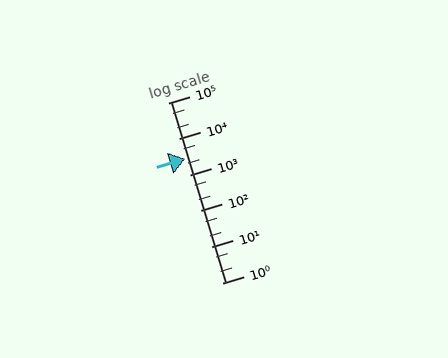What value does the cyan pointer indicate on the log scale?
The pointer indicates approximately 2700.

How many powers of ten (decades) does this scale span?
The scale spans 5 decades, from 1 to 100000.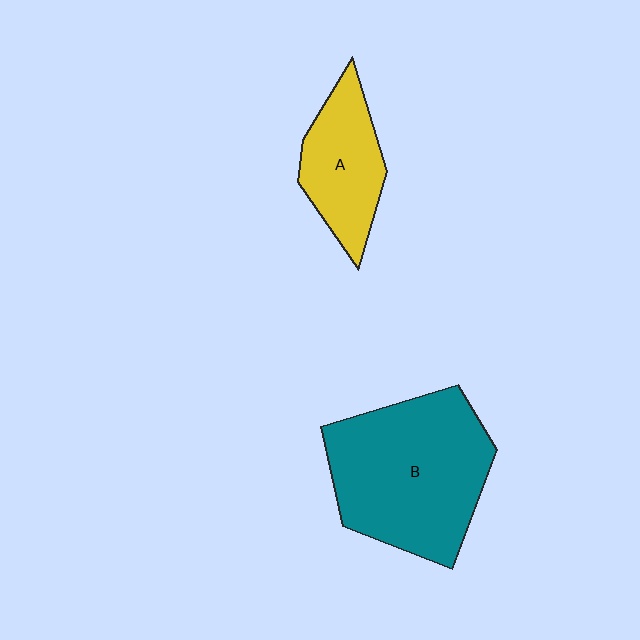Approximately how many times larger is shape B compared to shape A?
Approximately 2.1 times.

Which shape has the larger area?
Shape B (teal).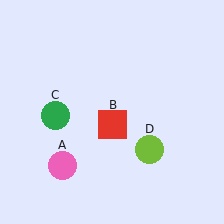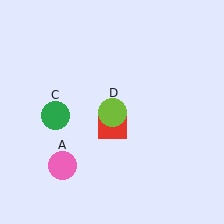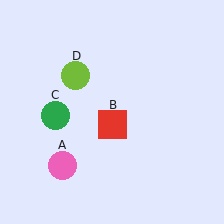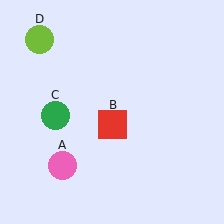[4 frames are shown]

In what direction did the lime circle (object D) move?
The lime circle (object D) moved up and to the left.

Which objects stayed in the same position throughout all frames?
Pink circle (object A) and red square (object B) and green circle (object C) remained stationary.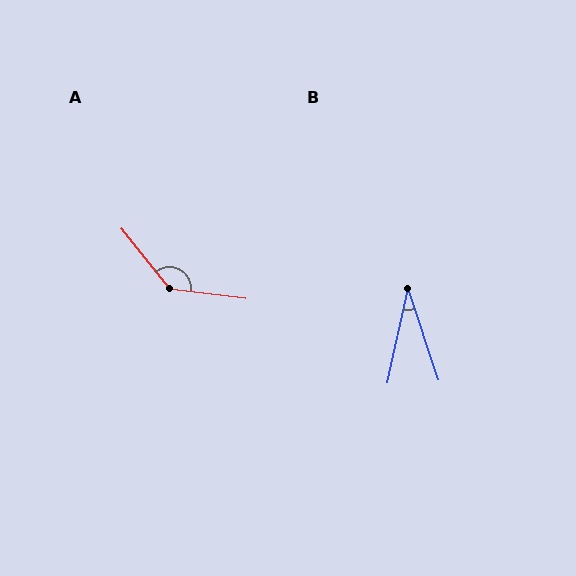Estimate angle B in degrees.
Approximately 31 degrees.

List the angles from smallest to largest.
B (31°), A (136°).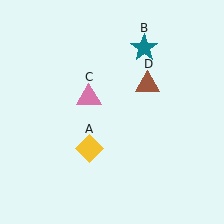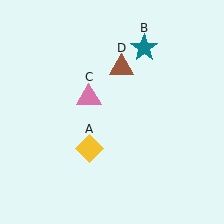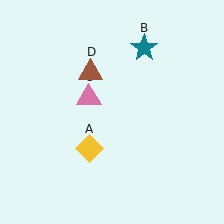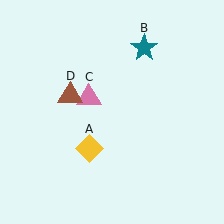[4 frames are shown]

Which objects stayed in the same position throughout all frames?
Yellow diamond (object A) and teal star (object B) and pink triangle (object C) remained stationary.